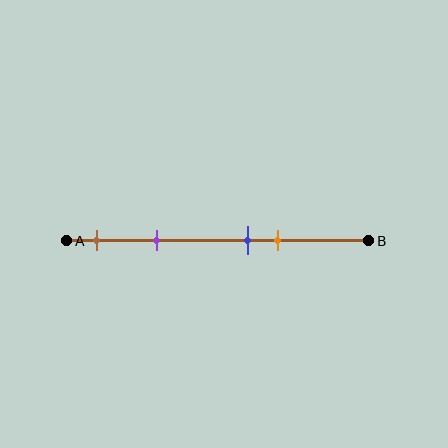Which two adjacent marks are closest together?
The blue and orange marks are the closest adjacent pair.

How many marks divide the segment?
There are 4 marks dividing the segment.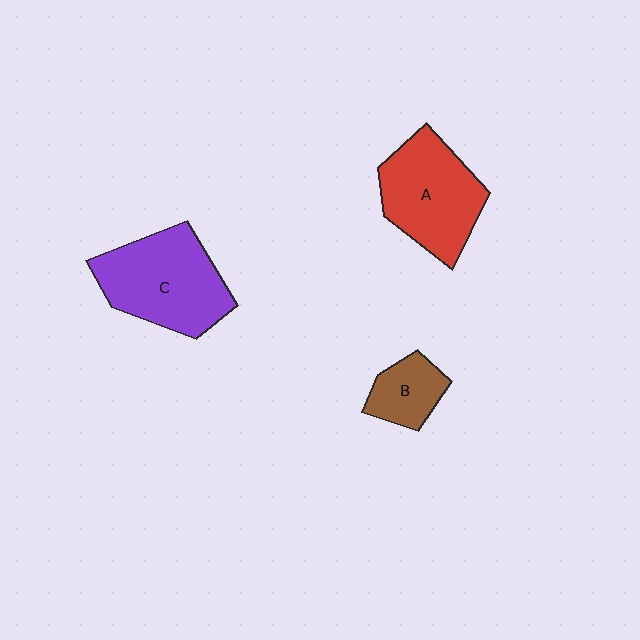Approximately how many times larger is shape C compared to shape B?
Approximately 2.5 times.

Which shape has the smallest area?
Shape B (brown).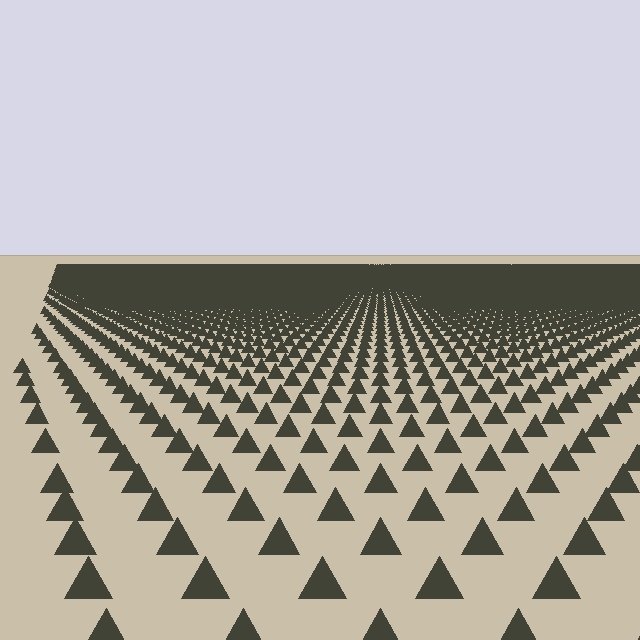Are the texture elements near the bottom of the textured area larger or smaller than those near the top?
Larger. Near the bottom, elements are closer to the viewer and appear at a bigger on-screen size.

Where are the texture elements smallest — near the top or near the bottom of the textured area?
Near the top.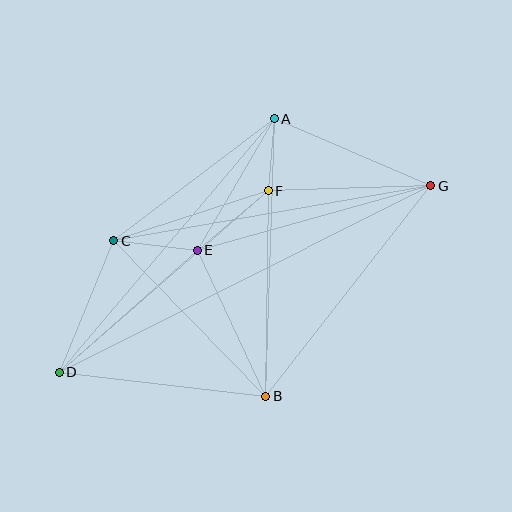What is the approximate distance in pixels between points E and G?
The distance between E and G is approximately 242 pixels.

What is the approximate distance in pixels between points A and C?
The distance between A and C is approximately 202 pixels.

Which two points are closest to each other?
Points A and F are closest to each other.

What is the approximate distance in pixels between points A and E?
The distance between A and E is approximately 152 pixels.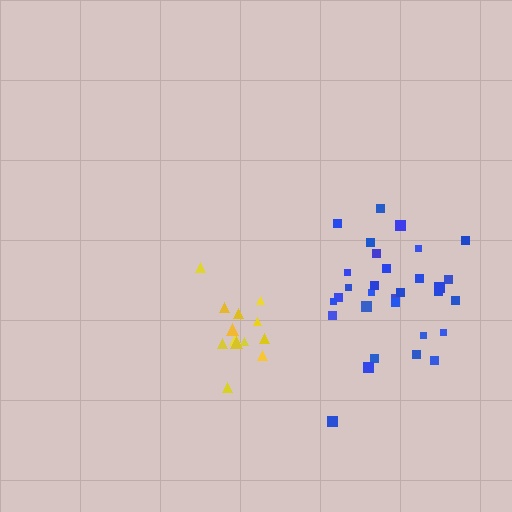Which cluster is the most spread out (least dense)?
Blue.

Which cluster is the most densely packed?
Yellow.